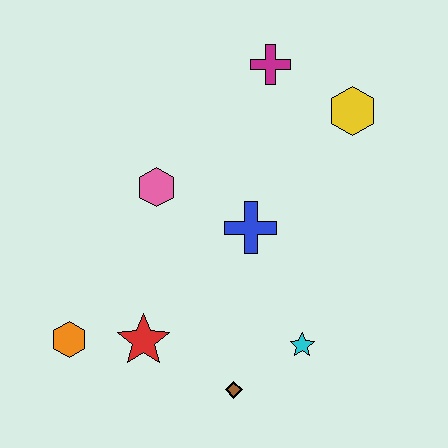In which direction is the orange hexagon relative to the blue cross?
The orange hexagon is to the left of the blue cross.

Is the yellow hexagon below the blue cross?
No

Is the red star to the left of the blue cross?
Yes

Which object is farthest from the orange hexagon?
The yellow hexagon is farthest from the orange hexagon.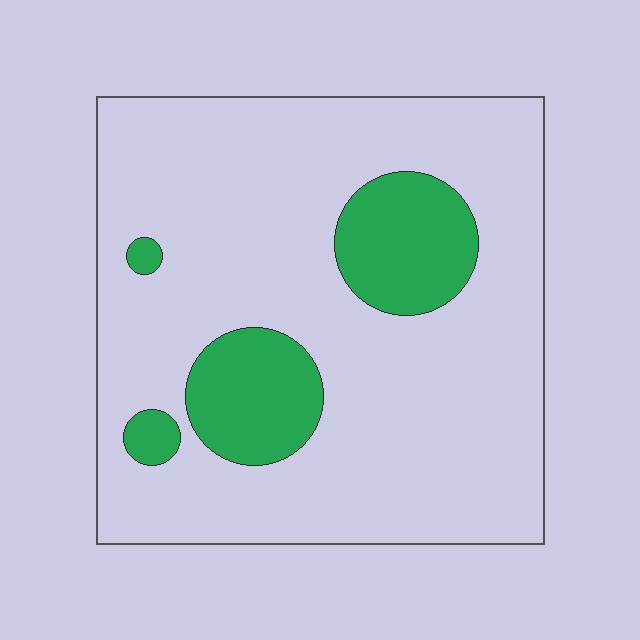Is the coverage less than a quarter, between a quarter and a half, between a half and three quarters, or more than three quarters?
Less than a quarter.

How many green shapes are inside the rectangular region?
4.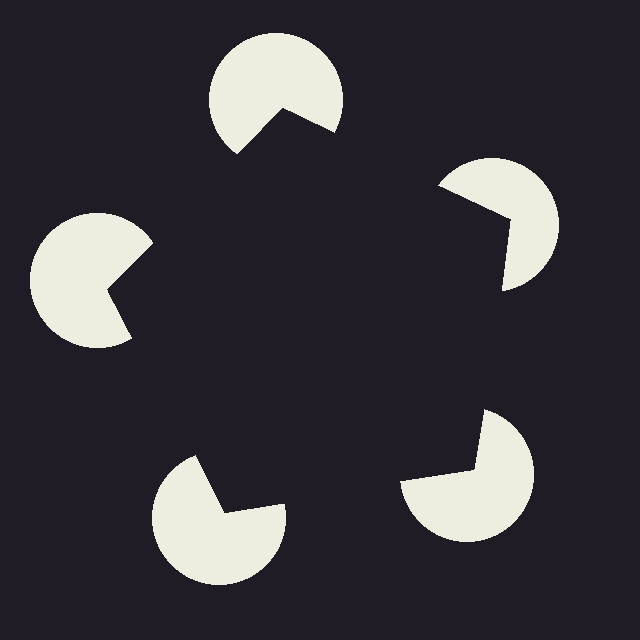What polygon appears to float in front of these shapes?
An illusory pentagon — its edges are inferred from the aligned wedge cuts in the pac-man discs, not physically drawn.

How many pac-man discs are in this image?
There are 5 — one at each vertex of the illusory pentagon.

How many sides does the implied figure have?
5 sides.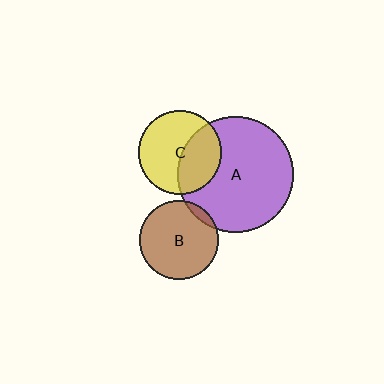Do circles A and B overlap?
Yes.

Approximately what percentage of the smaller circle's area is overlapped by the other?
Approximately 5%.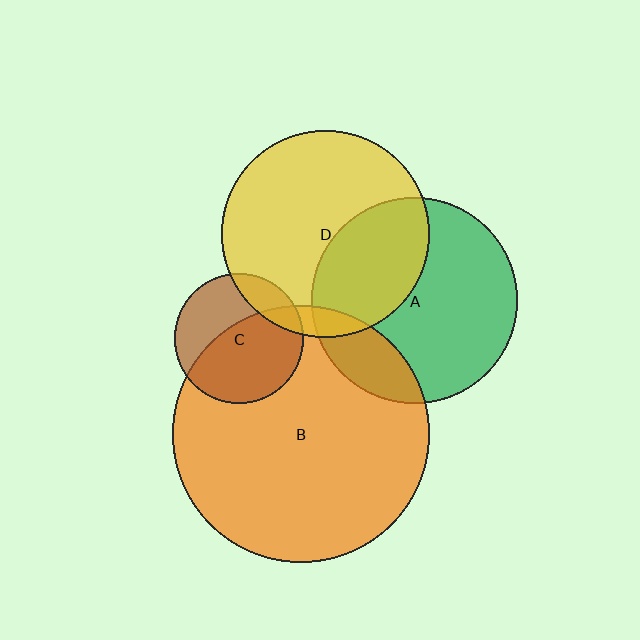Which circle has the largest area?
Circle B (orange).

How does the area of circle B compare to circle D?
Approximately 1.5 times.